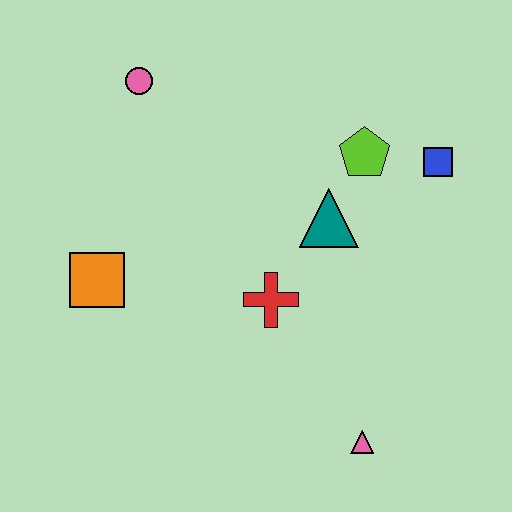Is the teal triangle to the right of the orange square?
Yes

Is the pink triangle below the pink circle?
Yes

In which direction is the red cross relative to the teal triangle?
The red cross is below the teal triangle.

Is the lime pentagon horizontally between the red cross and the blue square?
Yes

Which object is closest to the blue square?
The lime pentagon is closest to the blue square.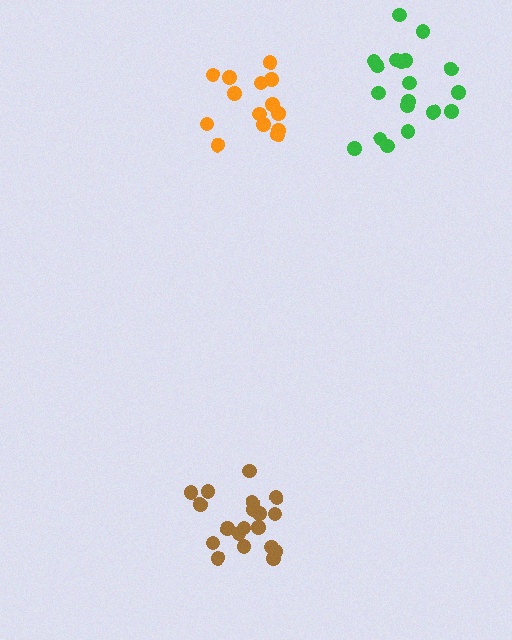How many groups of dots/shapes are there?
There are 3 groups.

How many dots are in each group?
Group 1: 14 dots, Group 2: 19 dots, Group 3: 19 dots (52 total).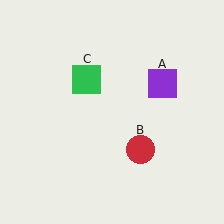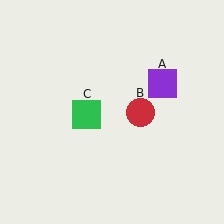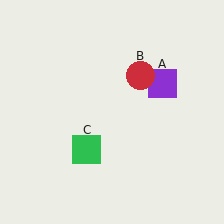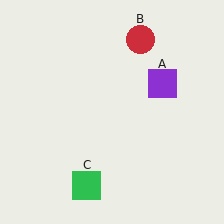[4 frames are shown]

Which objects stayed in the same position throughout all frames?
Purple square (object A) remained stationary.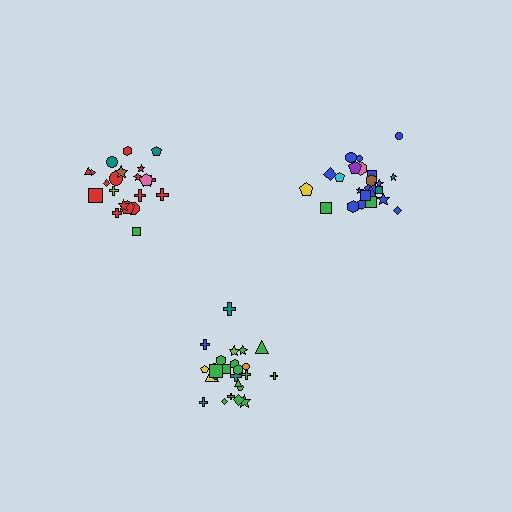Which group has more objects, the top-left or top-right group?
The top-right group.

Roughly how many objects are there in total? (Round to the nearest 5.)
Roughly 70 objects in total.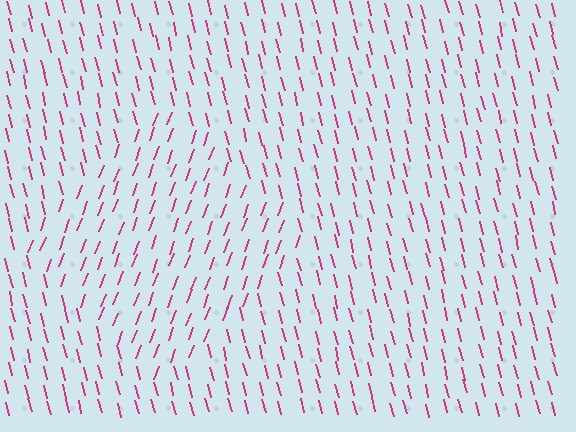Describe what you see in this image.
The image is filled with small magenta line segments. A diamond region in the image has lines oriented differently from the surrounding lines, creating a visible texture boundary.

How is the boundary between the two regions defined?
The boundary is defined purely by a change in line orientation (approximately 34 degrees difference). All lines are the same color and thickness.